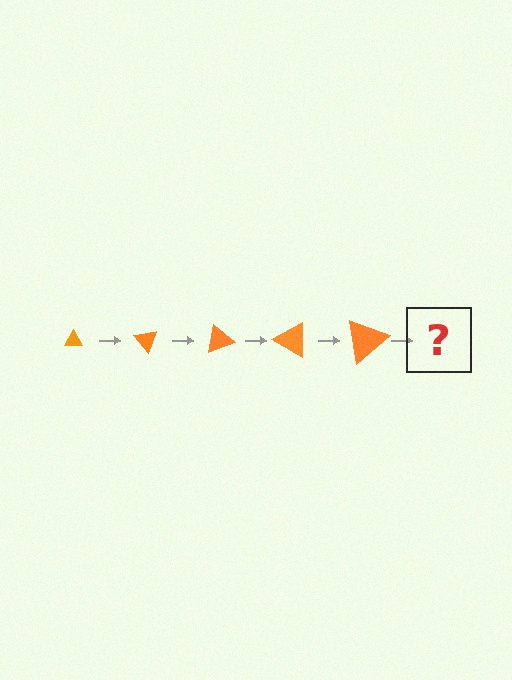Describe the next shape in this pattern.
It should be a triangle, larger than the previous one and rotated 250 degrees from the start.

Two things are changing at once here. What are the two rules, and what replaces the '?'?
The two rules are that the triangle grows larger each step and it rotates 50 degrees each step. The '?' should be a triangle, larger than the previous one and rotated 250 degrees from the start.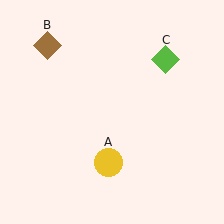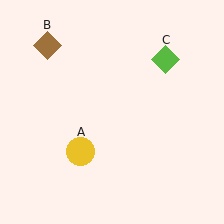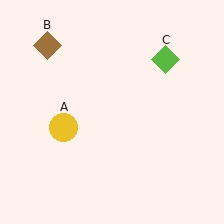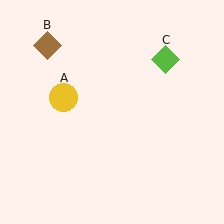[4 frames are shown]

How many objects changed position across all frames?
1 object changed position: yellow circle (object A).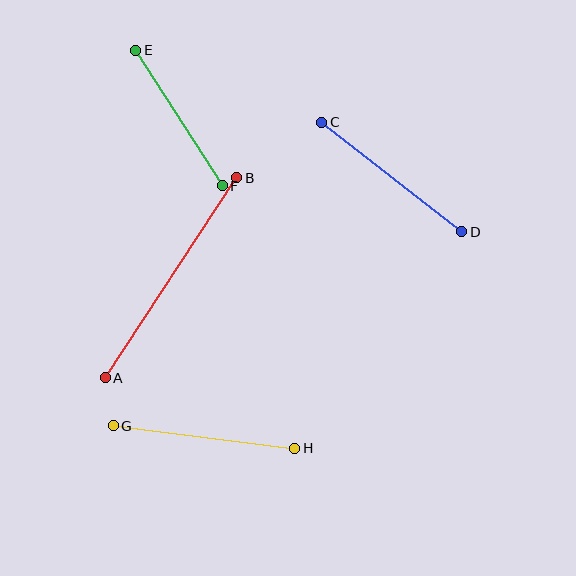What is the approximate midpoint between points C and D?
The midpoint is at approximately (392, 177) pixels.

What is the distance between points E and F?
The distance is approximately 161 pixels.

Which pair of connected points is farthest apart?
Points A and B are farthest apart.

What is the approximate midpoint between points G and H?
The midpoint is at approximately (204, 437) pixels.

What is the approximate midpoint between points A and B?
The midpoint is at approximately (171, 278) pixels.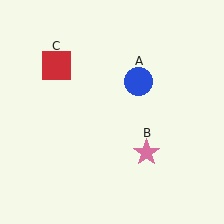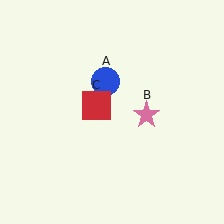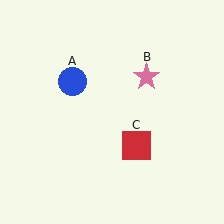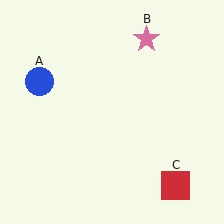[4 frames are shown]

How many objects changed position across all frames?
3 objects changed position: blue circle (object A), pink star (object B), red square (object C).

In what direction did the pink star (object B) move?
The pink star (object B) moved up.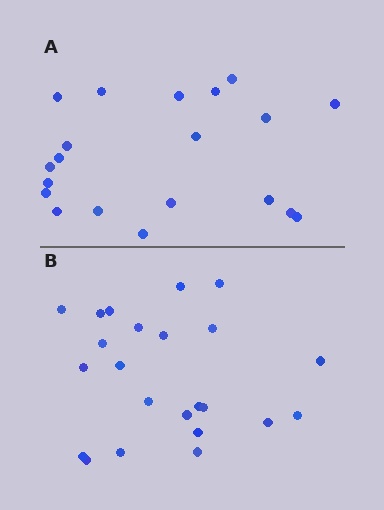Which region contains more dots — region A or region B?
Region B (the bottom region) has more dots.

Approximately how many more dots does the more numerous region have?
Region B has just a few more — roughly 2 or 3 more dots than region A.